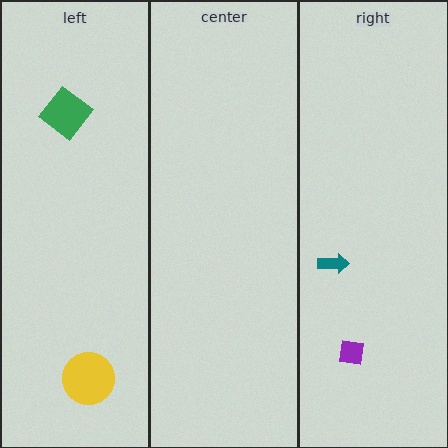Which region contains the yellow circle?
The left region.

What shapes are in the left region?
The green diamond, the yellow circle.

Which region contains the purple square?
The right region.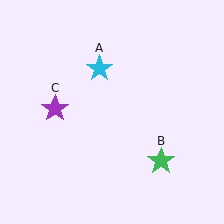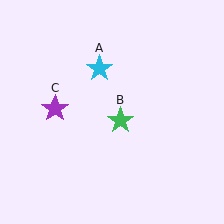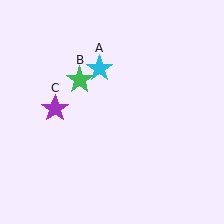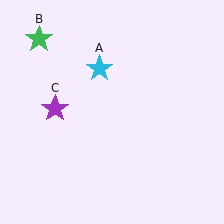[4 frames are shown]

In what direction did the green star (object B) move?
The green star (object B) moved up and to the left.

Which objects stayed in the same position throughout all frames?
Cyan star (object A) and purple star (object C) remained stationary.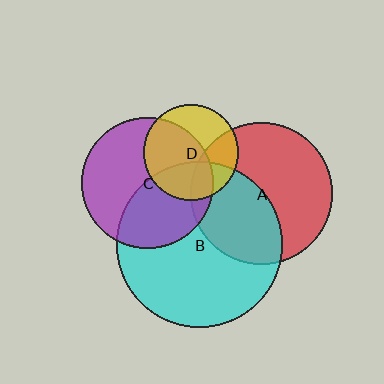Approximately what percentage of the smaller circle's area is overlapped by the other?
Approximately 10%.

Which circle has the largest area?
Circle B (cyan).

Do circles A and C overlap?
Yes.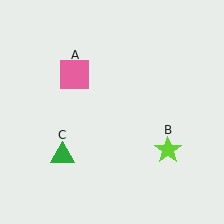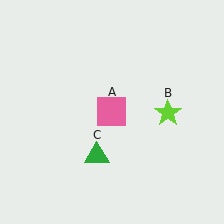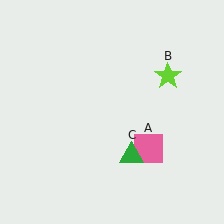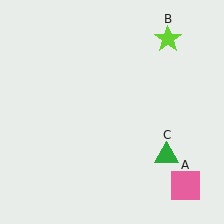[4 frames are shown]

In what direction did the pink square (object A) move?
The pink square (object A) moved down and to the right.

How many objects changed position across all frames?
3 objects changed position: pink square (object A), lime star (object B), green triangle (object C).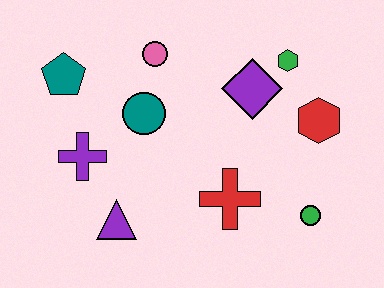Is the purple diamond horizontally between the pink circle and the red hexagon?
Yes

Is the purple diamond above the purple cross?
Yes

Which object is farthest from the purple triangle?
The green hexagon is farthest from the purple triangle.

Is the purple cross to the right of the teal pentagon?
Yes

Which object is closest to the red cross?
The green circle is closest to the red cross.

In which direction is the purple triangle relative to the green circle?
The purple triangle is to the left of the green circle.